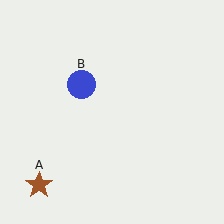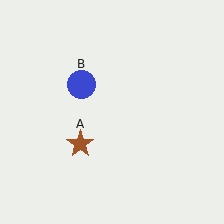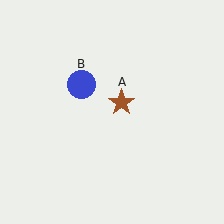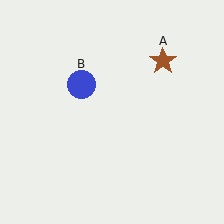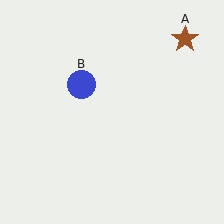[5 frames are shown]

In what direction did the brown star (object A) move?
The brown star (object A) moved up and to the right.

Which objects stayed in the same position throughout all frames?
Blue circle (object B) remained stationary.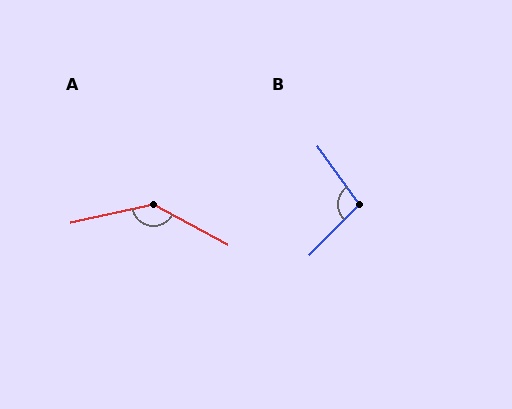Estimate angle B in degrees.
Approximately 100 degrees.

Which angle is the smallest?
B, at approximately 100 degrees.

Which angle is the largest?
A, at approximately 139 degrees.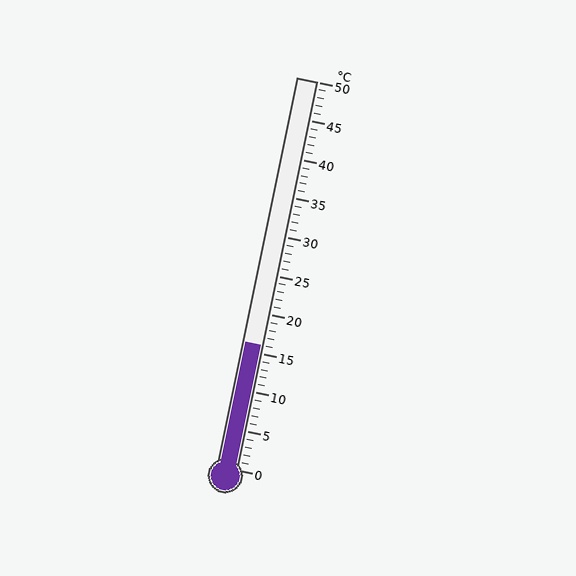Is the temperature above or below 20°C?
The temperature is below 20°C.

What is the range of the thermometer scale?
The thermometer scale ranges from 0°C to 50°C.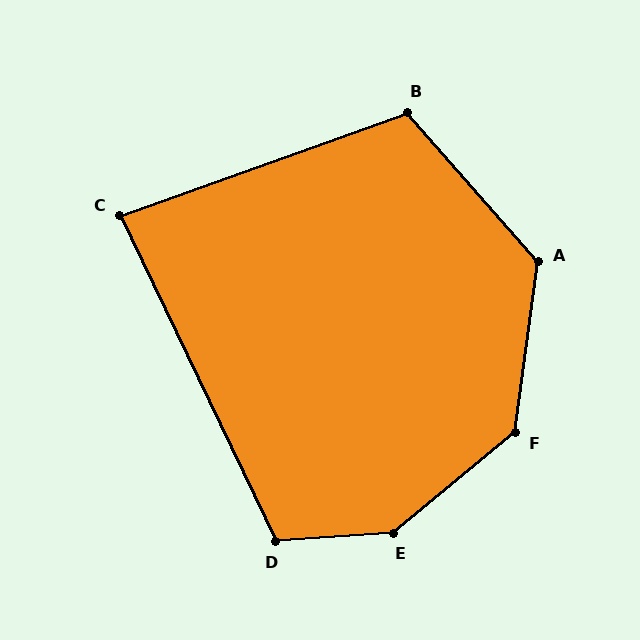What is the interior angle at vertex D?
Approximately 112 degrees (obtuse).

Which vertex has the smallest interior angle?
C, at approximately 84 degrees.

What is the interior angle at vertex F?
Approximately 137 degrees (obtuse).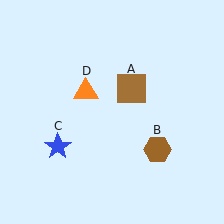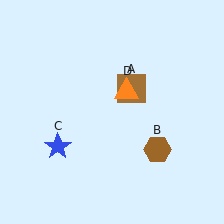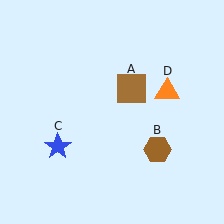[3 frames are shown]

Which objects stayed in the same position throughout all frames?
Brown square (object A) and brown hexagon (object B) and blue star (object C) remained stationary.